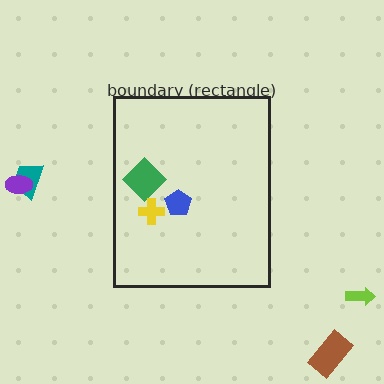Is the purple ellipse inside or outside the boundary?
Outside.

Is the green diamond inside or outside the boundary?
Inside.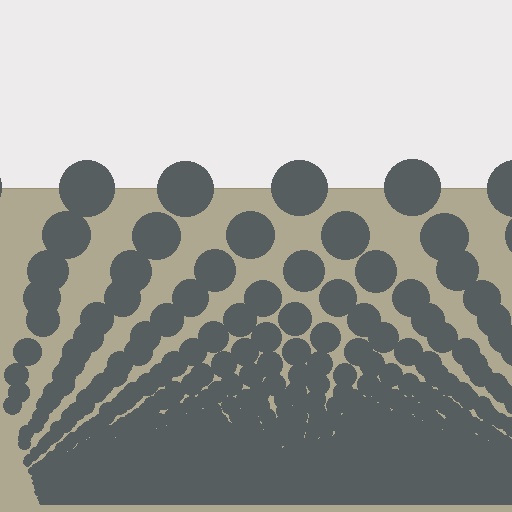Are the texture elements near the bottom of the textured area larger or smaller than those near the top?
Smaller. The gradient is inverted — elements near the bottom are smaller and denser.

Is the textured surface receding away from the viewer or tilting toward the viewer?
The surface appears to tilt toward the viewer. Texture elements get larger and sparser toward the top.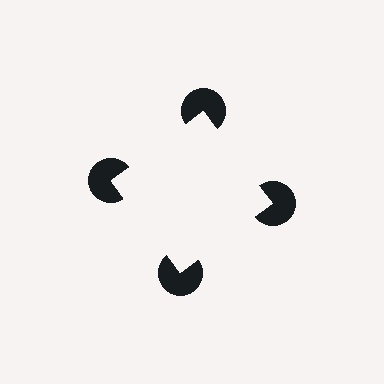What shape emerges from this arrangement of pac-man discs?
An illusory square — its edges are inferred from the aligned wedge cuts in the pac-man discs, not physically drawn.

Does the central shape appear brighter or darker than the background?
It typically appears slightly brighter than the background, even though no actual brightness change is drawn.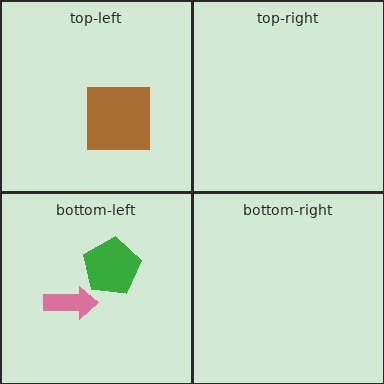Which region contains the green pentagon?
The bottom-left region.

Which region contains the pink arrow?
The bottom-left region.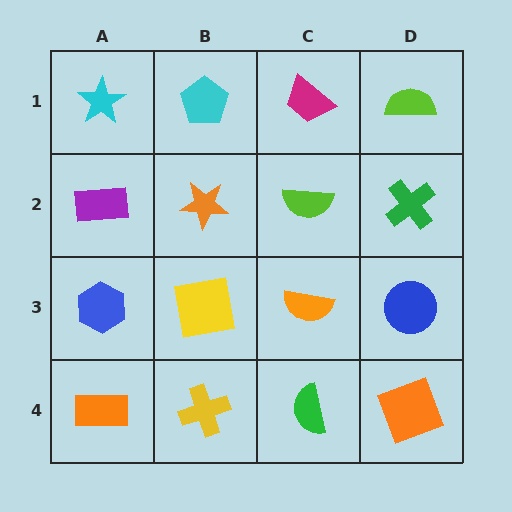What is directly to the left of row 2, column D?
A lime semicircle.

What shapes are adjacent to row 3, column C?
A lime semicircle (row 2, column C), a green semicircle (row 4, column C), a yellow square (row 3, column B), a blue circle (row 3, column D).